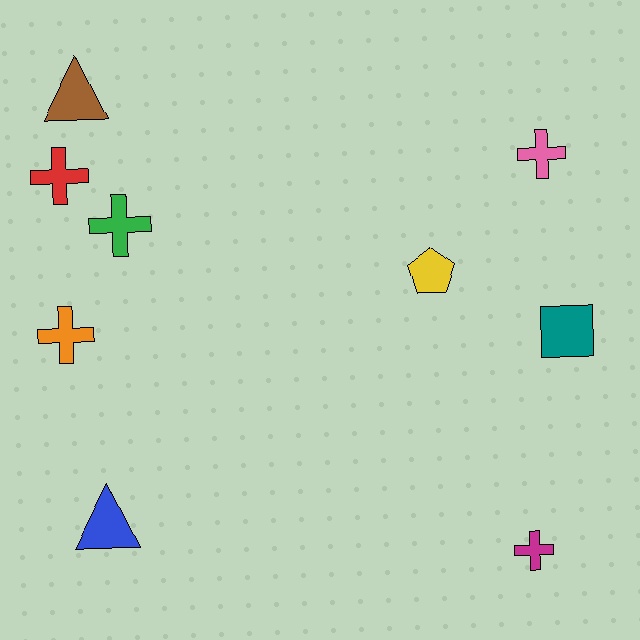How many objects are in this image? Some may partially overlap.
There are 9 objects.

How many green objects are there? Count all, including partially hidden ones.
There is 1 green object.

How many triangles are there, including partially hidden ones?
There are 2 triangles.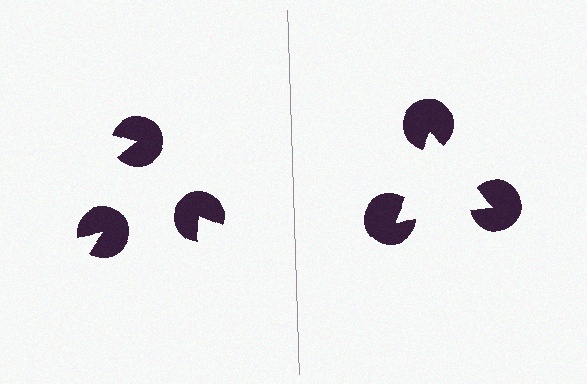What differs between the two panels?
The pac-man discs are positioned identically on both sides; only the wedge orientations differ. On the right they align to a triangle; on the left they are misaligned.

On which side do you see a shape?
An illusory triangle appears on the right side. On the left side the wedge cuts are rotated, so no coherent shape forms.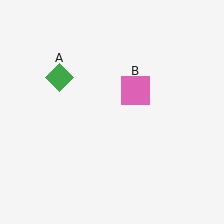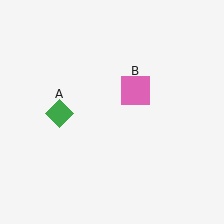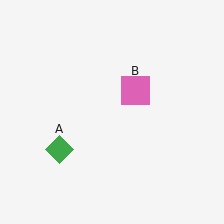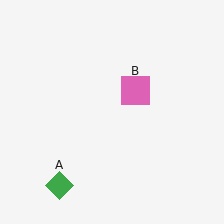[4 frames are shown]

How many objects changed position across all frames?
1 object changed position: green diamond (object A).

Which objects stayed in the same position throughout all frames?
Pink square (object B) remained stationary.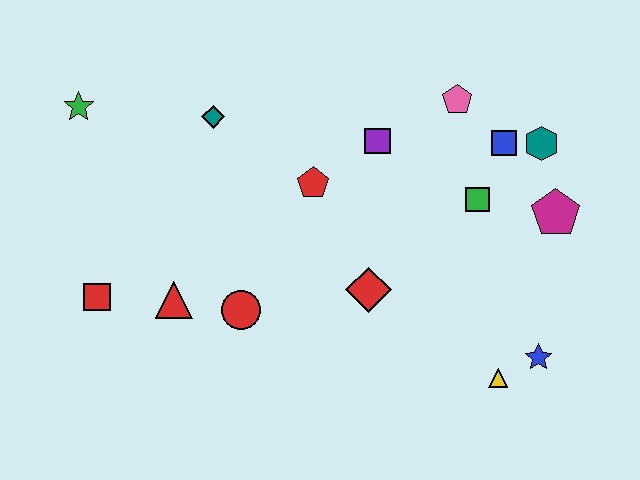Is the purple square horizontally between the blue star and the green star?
Yes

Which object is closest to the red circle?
The red triangle is closest to the red circle.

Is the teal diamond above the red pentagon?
Yes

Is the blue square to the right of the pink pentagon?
Yes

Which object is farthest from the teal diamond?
The blue star is farthest from the teal diamond.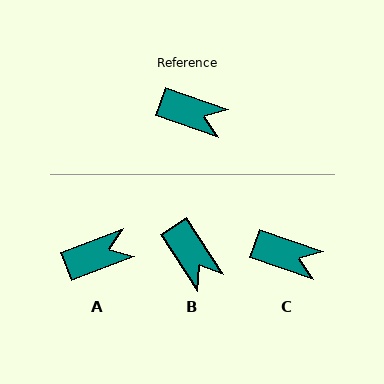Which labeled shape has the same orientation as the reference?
C.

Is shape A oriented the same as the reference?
No, it is off by about 40 degrees.